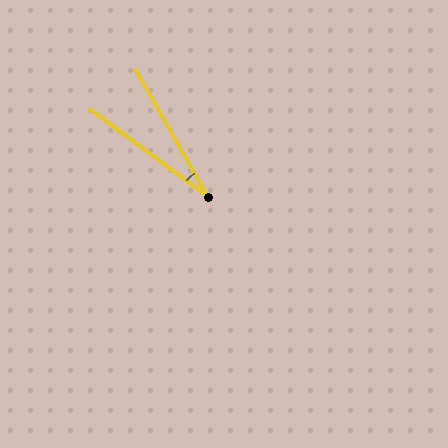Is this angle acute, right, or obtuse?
It is acute.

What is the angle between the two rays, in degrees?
Approximately 24 degrees.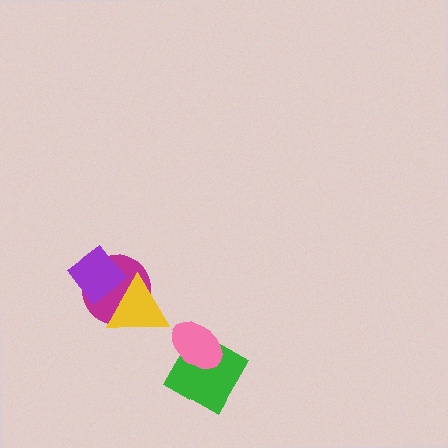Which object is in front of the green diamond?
The pink ellipse is in front of the green diamond.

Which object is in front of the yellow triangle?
The purple diamond is in front of the yellow triangle.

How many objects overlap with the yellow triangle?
2 objects overlap with the yellow triangle.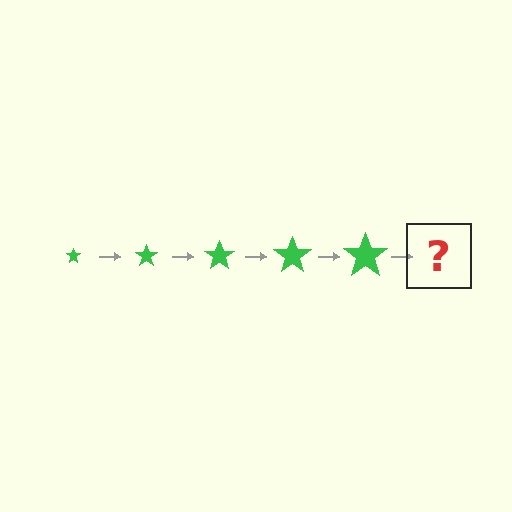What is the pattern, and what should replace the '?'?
The pattern is that the star gets progressively larger each step. The '?' should be a green star, larger than the previous one.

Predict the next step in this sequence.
The next step is a green star, larger than the previous one.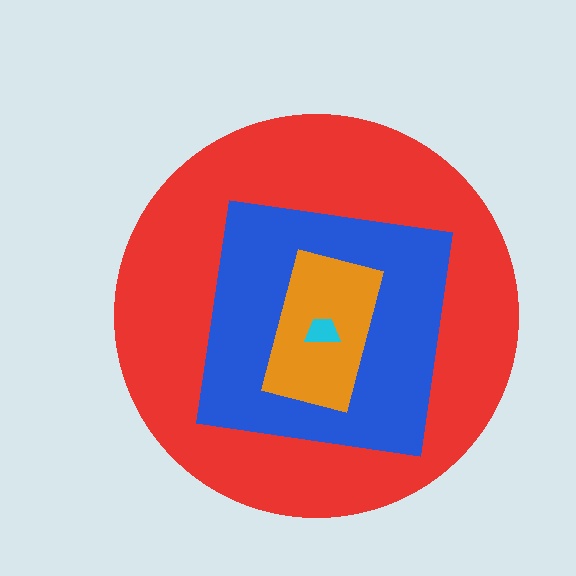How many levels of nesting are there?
4.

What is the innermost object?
The cyan trapezoid.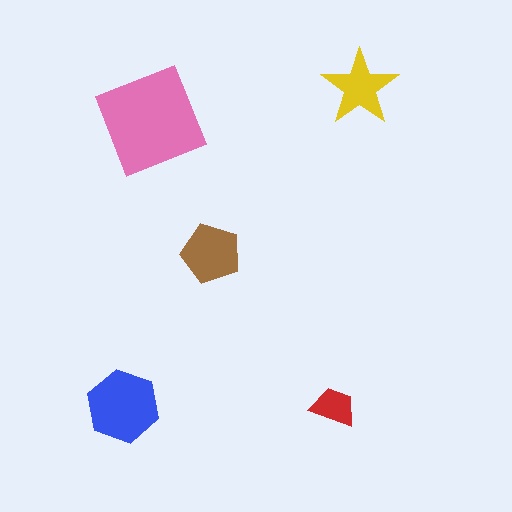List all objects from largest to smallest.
The pink square, the blue hexagon, the brown pentagon, the yellow star, the red trapezoid.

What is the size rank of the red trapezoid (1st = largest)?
5th.